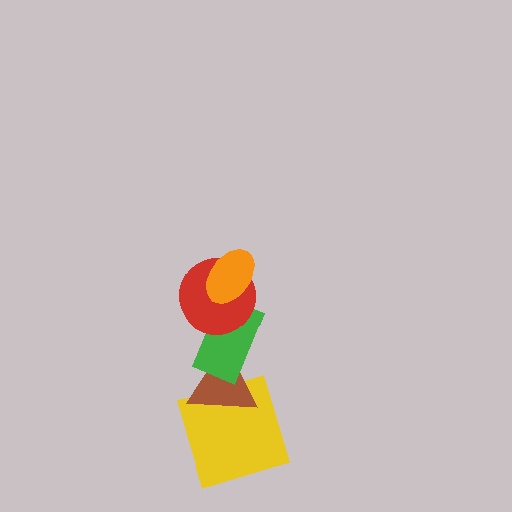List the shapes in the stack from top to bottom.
From top to bottom: the orange ellipse, the red circle, the green rectangle, the brown triangle, the yellow square.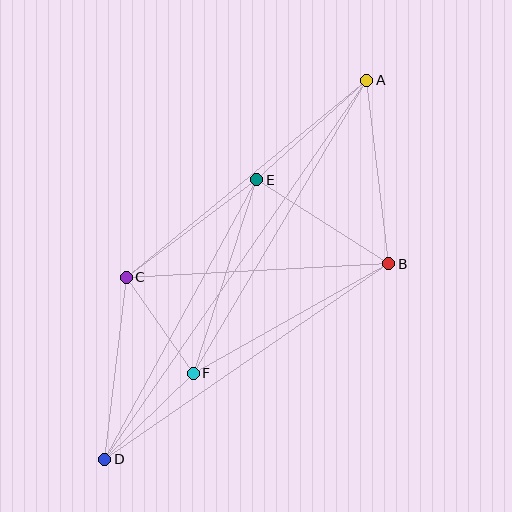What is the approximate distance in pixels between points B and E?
The distance between B and E is approximately 156 pixels.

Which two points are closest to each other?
Points C and F are closest to each other.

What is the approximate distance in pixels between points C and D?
The distance between C and D is approximately 183 pixels.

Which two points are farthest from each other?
Points A and D are farthest from each other.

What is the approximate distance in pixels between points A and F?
The distance between A and F is approximately 340 pixels.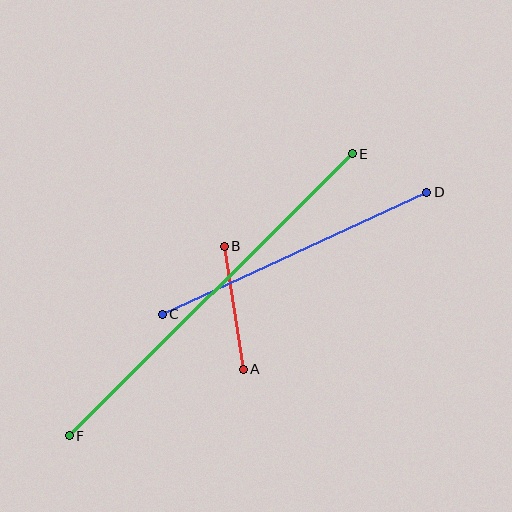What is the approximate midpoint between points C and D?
The midpoint is at approximately (295, 253) pixels.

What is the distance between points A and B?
The distance is approximately 124 pixels.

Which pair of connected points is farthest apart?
Points E and F are farthest apart.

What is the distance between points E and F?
The distance is approximately 400 pixels.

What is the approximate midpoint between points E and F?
The midpoint is at approximately (211, 295) pixels.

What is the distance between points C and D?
The distance is approximately 291 pixels.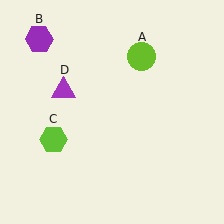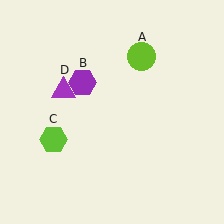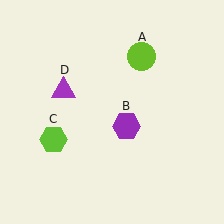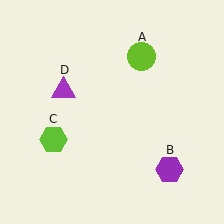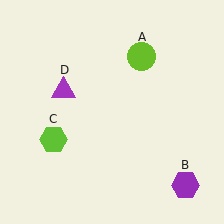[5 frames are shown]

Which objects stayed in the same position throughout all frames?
Lime circle (object A) and lime hexagon (object C) and purple triangle (object D) remained stationary.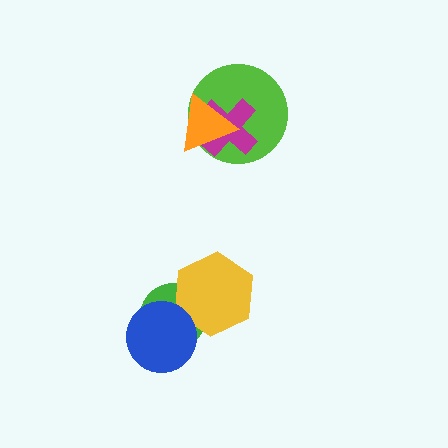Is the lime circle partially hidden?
Yes, it is partially covered by another shape.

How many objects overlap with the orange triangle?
2 objects overlap with the orange triangle.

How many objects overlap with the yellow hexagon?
2 objects overlap with the yellow hexagon.